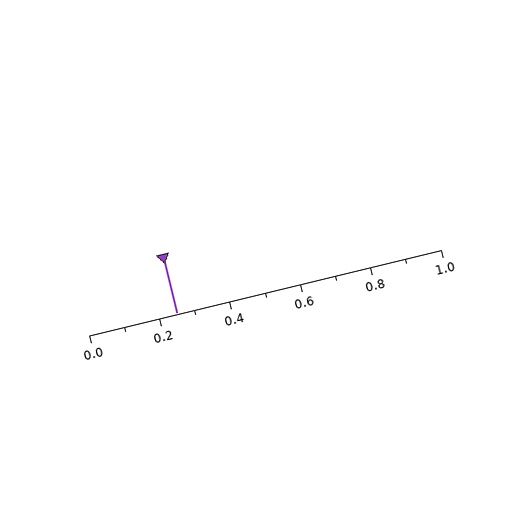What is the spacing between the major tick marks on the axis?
The major ticks are spaced 0.2 apart.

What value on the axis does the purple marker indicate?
The marker indicates approximately 0.25.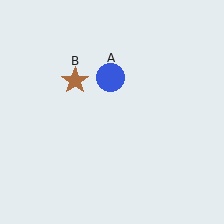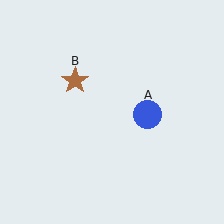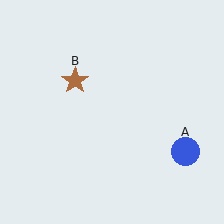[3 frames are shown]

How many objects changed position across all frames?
1 object changed position: blue circle (object A).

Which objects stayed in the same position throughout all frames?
Brown star (object B) remained stationary.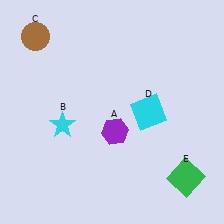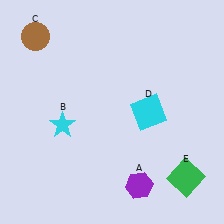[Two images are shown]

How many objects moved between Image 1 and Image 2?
1 object moved between the two images.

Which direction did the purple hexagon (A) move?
The purple hexagon (A) moved down.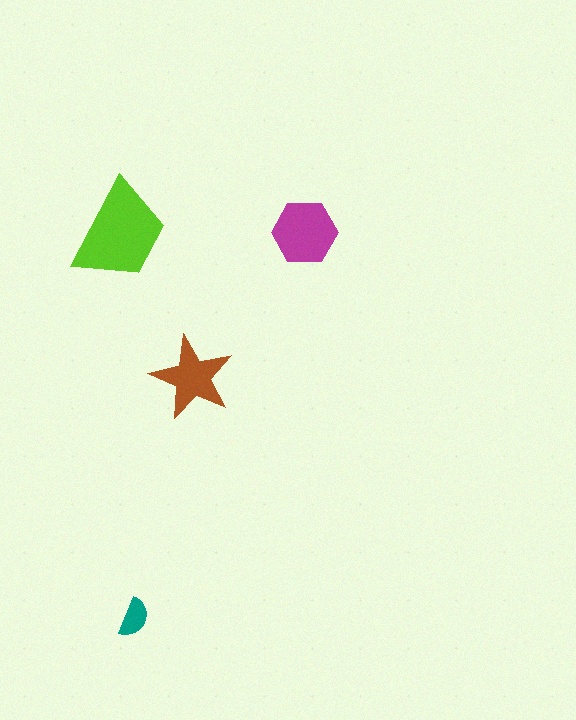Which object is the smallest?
The teal semicircle.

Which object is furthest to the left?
The lime trapezoid is leftmost.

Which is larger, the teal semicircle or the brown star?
The brown star.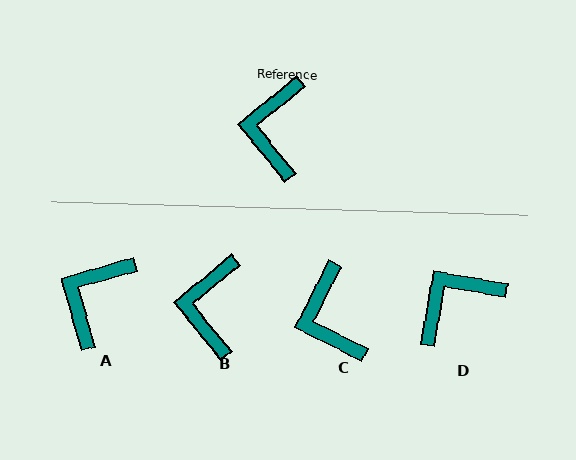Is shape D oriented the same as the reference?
No, it is off by about 49 degrees.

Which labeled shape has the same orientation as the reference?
B.